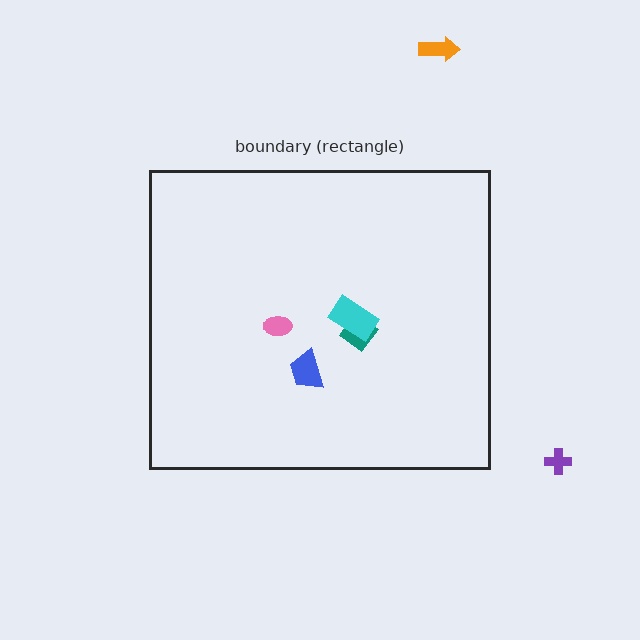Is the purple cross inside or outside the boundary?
Outside.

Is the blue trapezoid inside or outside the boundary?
Inside.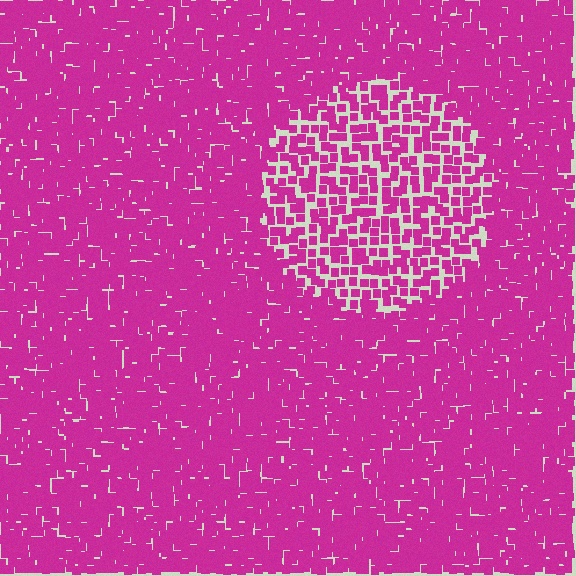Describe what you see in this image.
The image contains small magenta elements arranged at two different densities. A circle-shaped region is visible where the elements are less densely packed than the surrounding area.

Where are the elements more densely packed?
The elements are more densely packed outside the circle boundary.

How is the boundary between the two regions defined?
The boundary is defined by a change in element density (approximately 2.0x ratio). All elements are the same color, size, and shape.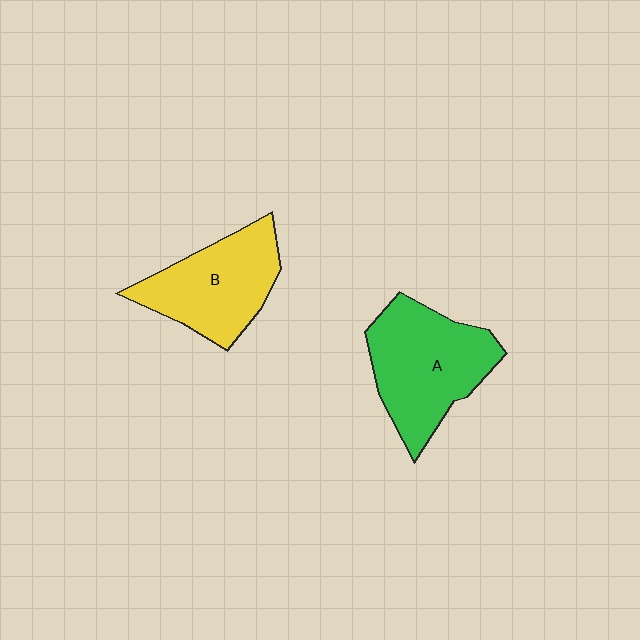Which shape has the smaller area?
Shape B (yellow).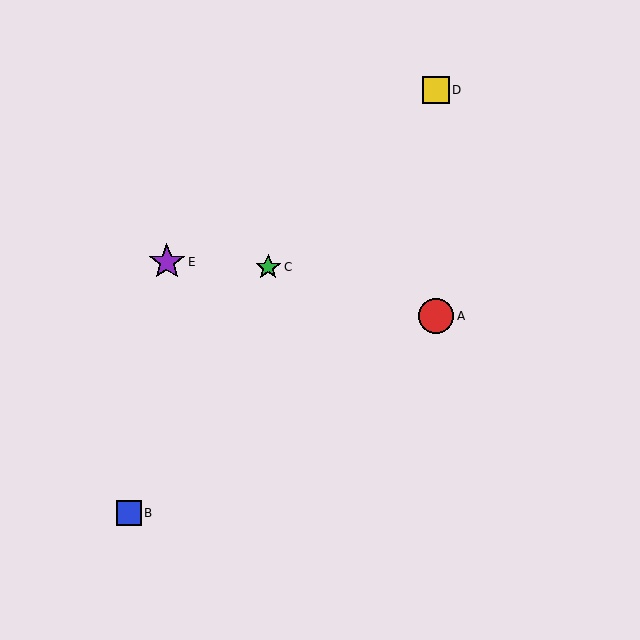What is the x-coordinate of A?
Object A is at x≈436.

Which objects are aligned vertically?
Objects A, D are aligned vertically.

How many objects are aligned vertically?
2 objects (A, D) are aligned vertically.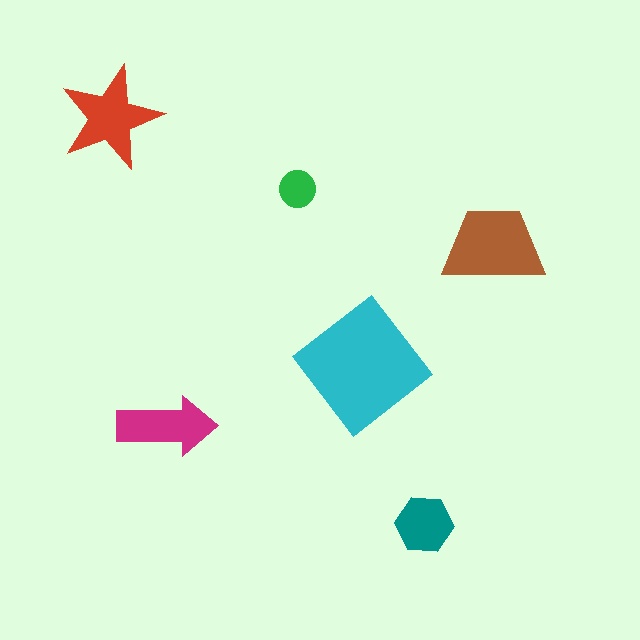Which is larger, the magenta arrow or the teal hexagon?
The magenta arrow.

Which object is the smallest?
The green circle.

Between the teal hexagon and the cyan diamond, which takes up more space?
The cyan diamond.